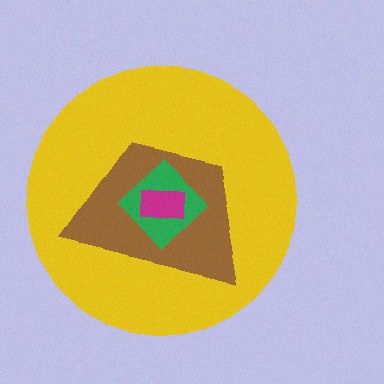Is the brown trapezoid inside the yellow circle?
Yes.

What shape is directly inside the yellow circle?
The brown trapezoid.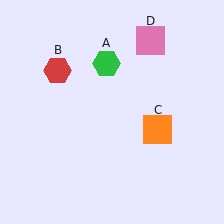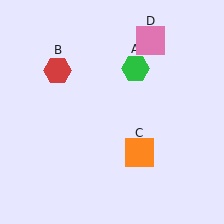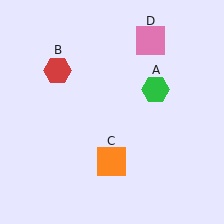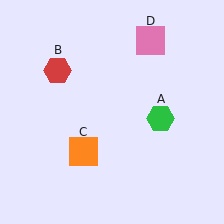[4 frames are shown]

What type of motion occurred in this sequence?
The green hexagon (object A), orange square (object C) rotated clockwise around the center of the scene.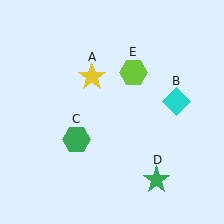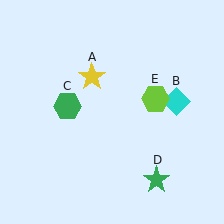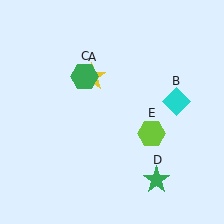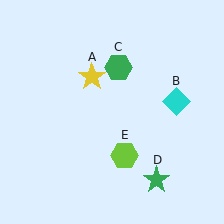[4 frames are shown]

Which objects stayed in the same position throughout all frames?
Yellow star (object A) and cyan diamond (object B) and green star (object D) remained stationary.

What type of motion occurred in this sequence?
The green hexagon (object C), lime hexagon (object E) rotated clockwise around the center of the scene.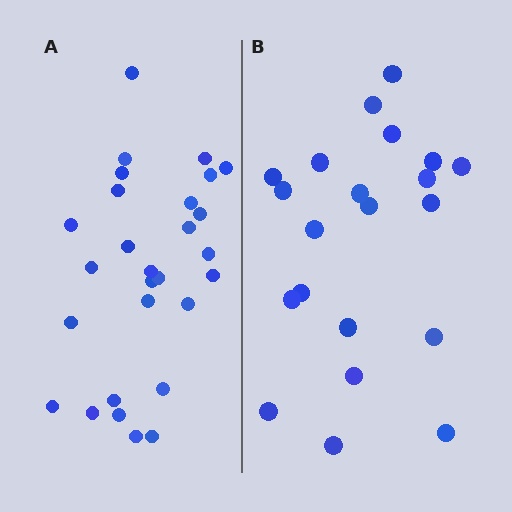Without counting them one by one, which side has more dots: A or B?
Region A (the left region) has more dots.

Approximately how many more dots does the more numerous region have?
Region A has roughly 8 or so more dots than region B.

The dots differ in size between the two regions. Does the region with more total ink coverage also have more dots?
No. Region B has more total ink coverage because its dots are larger, but region A actually contains more individual dots. Total area can be misleading — the number of items is what matters here.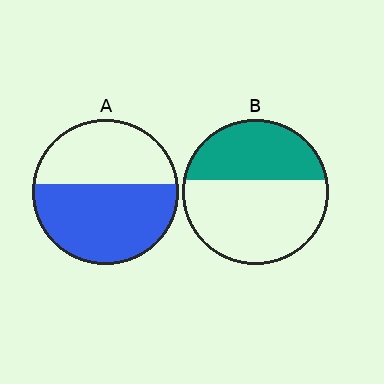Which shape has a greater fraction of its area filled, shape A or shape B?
Shape A.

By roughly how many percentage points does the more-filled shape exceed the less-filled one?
By roughly 15 percentage points (A over B).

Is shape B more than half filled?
No.